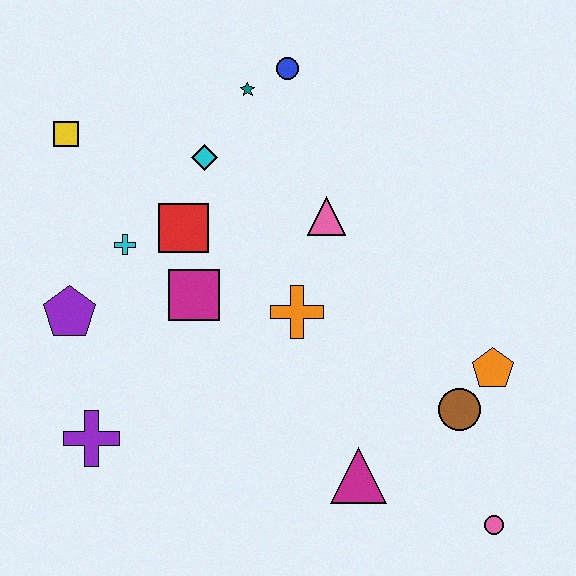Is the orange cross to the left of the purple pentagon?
No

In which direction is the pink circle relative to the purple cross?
The pink circle is to the right of the purple cross.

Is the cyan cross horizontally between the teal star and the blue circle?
No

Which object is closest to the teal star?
The blue circle is closest to the teal star.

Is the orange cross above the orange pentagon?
Yes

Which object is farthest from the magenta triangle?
The yellow square is farthest from the magenta triangle.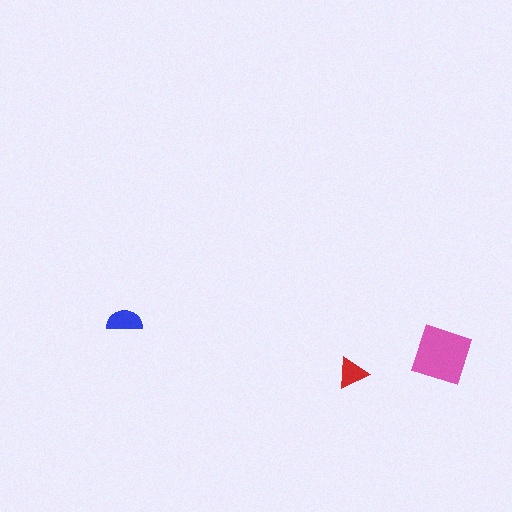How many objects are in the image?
There are 3 objects in the image.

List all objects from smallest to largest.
The red triangle, the blue semicircle, the pink square.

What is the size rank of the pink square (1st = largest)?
1st.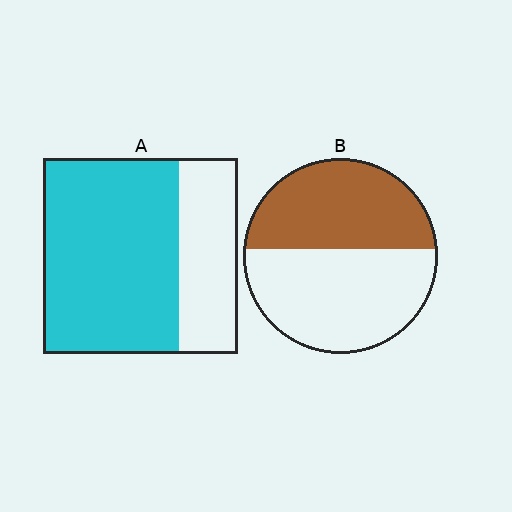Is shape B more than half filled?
No.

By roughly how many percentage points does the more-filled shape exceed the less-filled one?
By roughly 25 percentage points (A over B).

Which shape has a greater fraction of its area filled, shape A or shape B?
Shape A.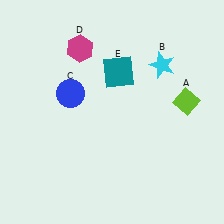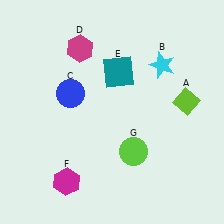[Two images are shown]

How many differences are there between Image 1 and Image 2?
There are 2 differences between the two images.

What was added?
A magenta hexagon (F), a lime circle (G) were added in Image 2.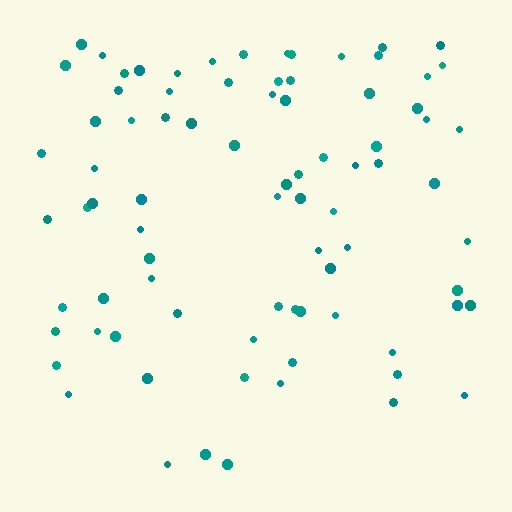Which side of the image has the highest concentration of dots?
The top.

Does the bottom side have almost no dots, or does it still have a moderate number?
Still a moderate number, just noticeably fewer than the top.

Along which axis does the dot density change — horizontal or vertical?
Vertical.